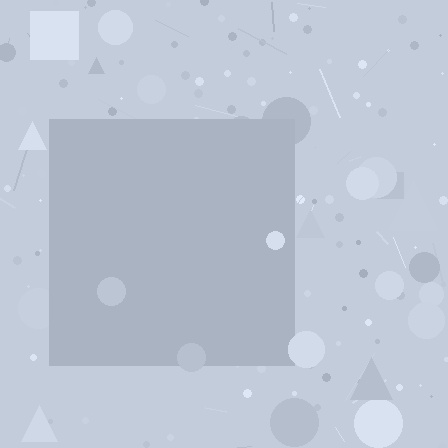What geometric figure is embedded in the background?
A square is embedded in the background.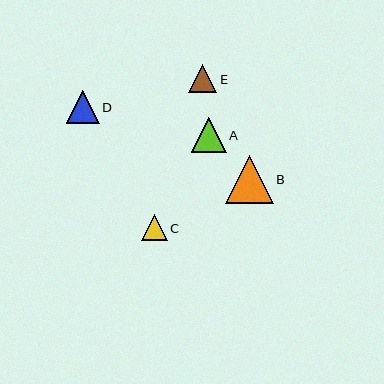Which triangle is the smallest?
Triangle C is the smallest with a size of approximately 26 pixels.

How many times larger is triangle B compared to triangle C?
Triangle B is approximately 1.8 times the size of triangle C.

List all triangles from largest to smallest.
From largest to smallest: B, A, D, E, C.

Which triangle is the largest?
Triangle B is the largest with a size of approximately 48 pixels.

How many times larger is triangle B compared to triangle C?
Triangle B is approximately 1.8 times the size of triangle C.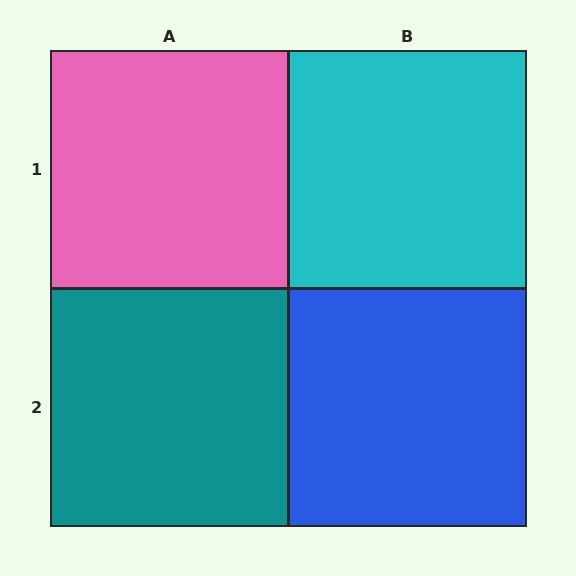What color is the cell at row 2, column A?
Teal.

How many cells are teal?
1 cell is teal.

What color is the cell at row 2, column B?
Blue.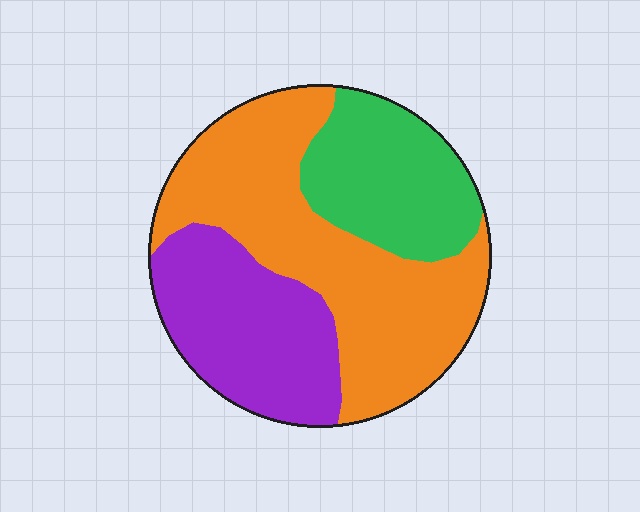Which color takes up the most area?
Orange, at roughly 50%.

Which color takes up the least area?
Green, at roughly 25%.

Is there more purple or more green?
Purple.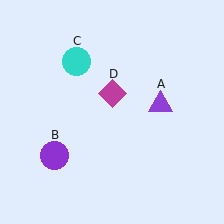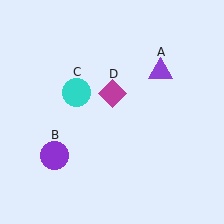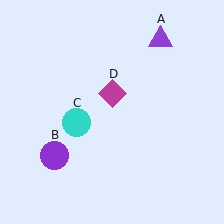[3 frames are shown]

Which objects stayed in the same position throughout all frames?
Purple circle (object B) and magenta diamond (object D) remained stationary.